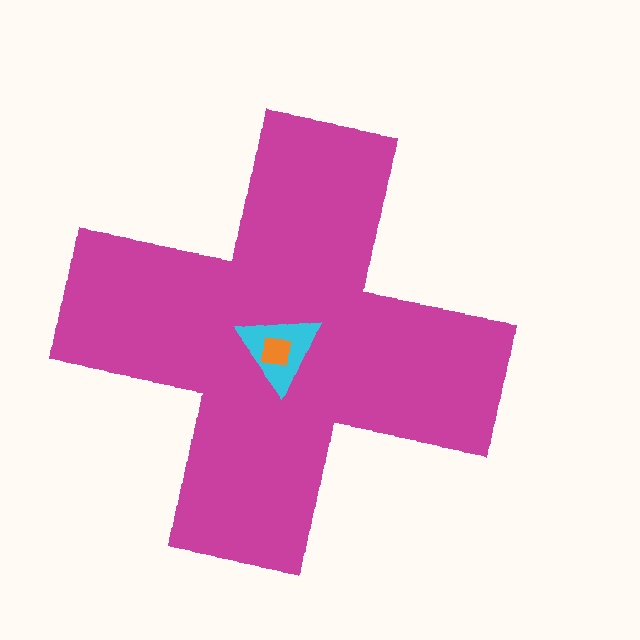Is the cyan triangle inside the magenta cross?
Yes.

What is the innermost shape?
The orange square.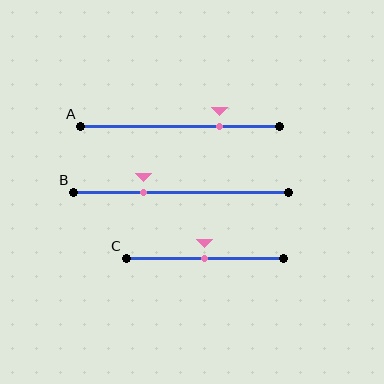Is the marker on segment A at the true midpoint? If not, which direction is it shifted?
No, the marker on segment A is shifted to the right by about 19% of the segment length.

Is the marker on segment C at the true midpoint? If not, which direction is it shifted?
Yes, the marker on segment C is at the true midpoint.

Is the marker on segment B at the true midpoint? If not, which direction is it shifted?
No, the marker on segment B is shifted to the left by about 17% of the segment length.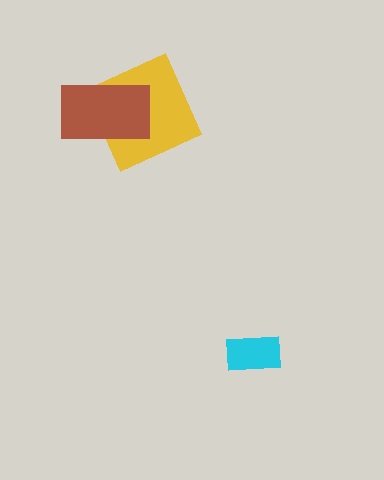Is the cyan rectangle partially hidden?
No, no other shape covers it.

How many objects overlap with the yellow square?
1 object overlaps with the yellow square.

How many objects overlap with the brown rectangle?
1 object overlaps with the brown rectangle.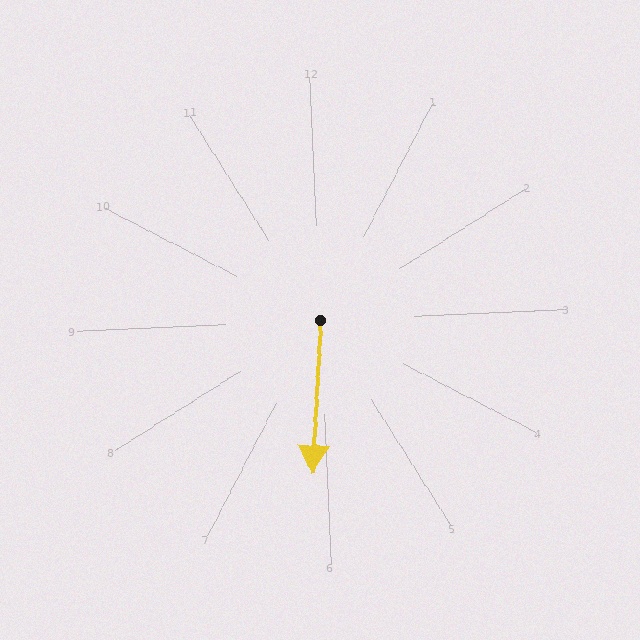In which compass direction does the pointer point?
South.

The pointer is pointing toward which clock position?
Roughly 6 o'clock.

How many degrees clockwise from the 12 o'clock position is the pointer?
Approximately 185 degrees.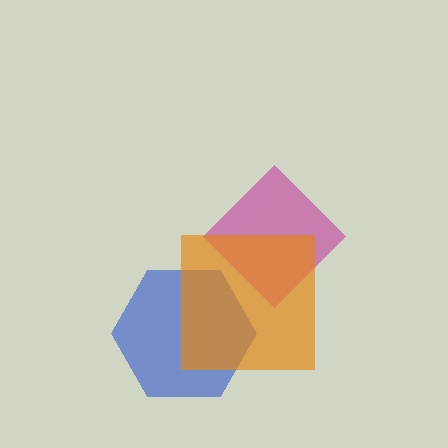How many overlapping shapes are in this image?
There are 3 overlapping shapes in the image.